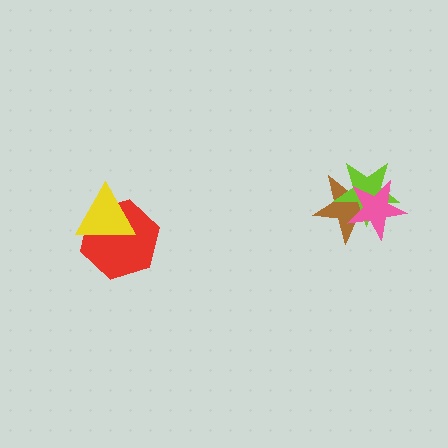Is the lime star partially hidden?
Yes, it is partially covered by another shape.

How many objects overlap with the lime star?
2 objects overlap with the lime star.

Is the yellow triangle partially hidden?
No, no other shape covers it.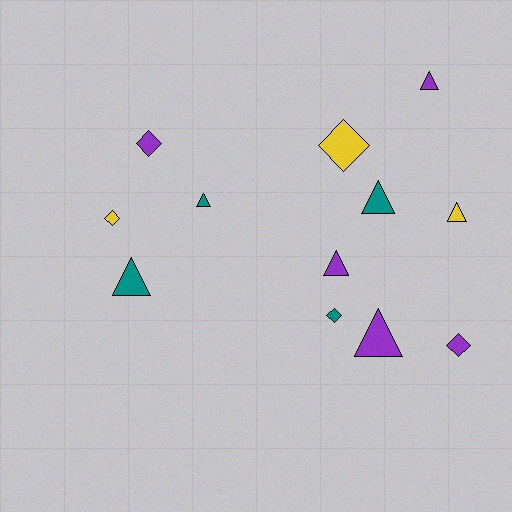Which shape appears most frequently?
Triangle, with 7 objects.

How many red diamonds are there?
There are no red diamonds.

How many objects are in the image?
There are 12 objects.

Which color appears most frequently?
Purple, with 5 objects.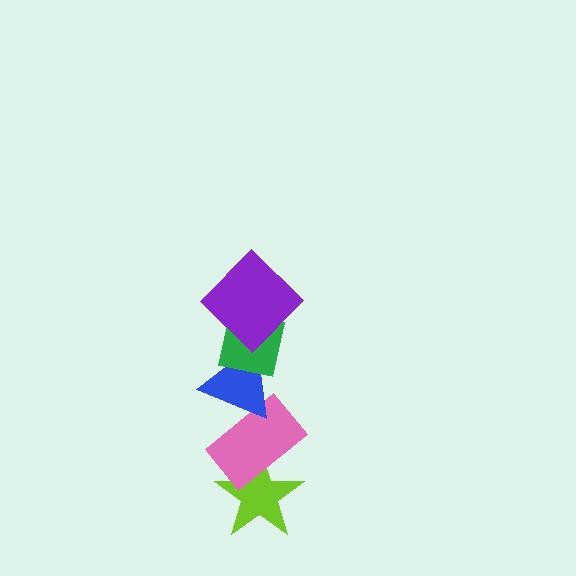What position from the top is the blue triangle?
The blue triangle is 3rd from the top.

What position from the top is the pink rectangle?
The pink rectangle is 4th from the top.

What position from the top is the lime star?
The lime star is 5th from the top.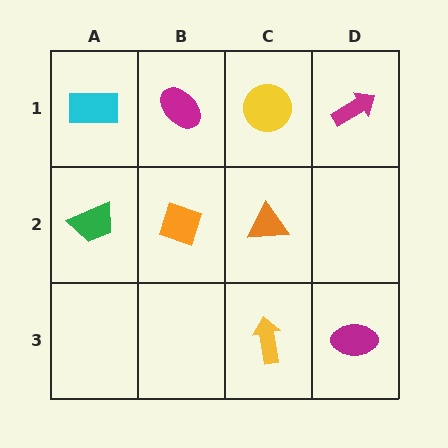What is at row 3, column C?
A yellow arrow.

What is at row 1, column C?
A yellow circle.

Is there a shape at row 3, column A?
No, that cell is empty.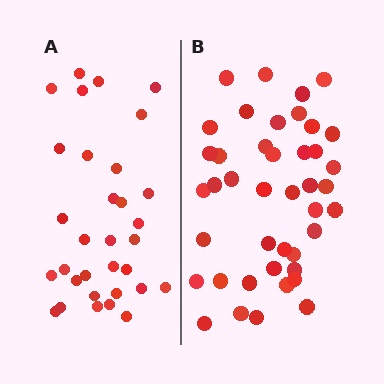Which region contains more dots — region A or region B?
Region B (the right region) has more dots.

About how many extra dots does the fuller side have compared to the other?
Region B has roughly 10 or so more dots than region A.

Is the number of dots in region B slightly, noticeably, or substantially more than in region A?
Region B has noticeably more, but not dramatically so. The ratio is roughly 1.3 to 1.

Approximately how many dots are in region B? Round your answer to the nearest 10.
About 40 dots. (The exact count is 42, which rounds to 40.)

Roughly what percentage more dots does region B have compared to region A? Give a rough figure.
About 30% more.